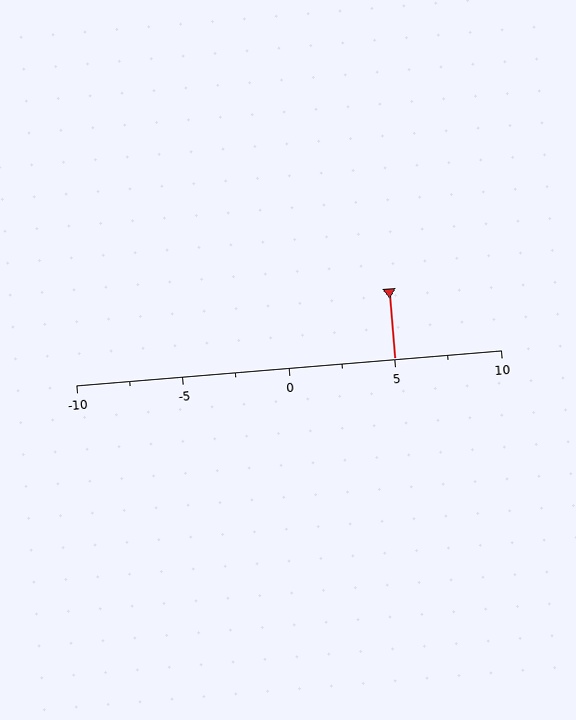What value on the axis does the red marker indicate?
The marker indicates approximately 5.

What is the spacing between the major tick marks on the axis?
The major ticks are spaced 5 apart.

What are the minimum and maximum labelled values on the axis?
The axis runs from -10 to 10.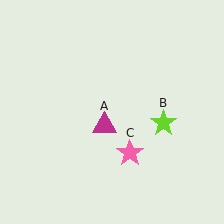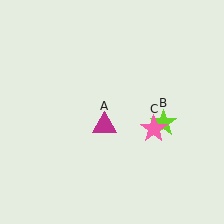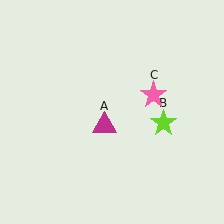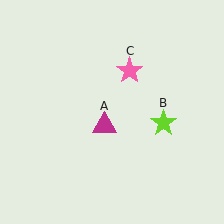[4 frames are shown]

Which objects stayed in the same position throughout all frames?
Magenta triangle (object A) and lime star (object B) remained stationary.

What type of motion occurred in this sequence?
The pink star (object C) rotated counterclockwise around the center of the scene.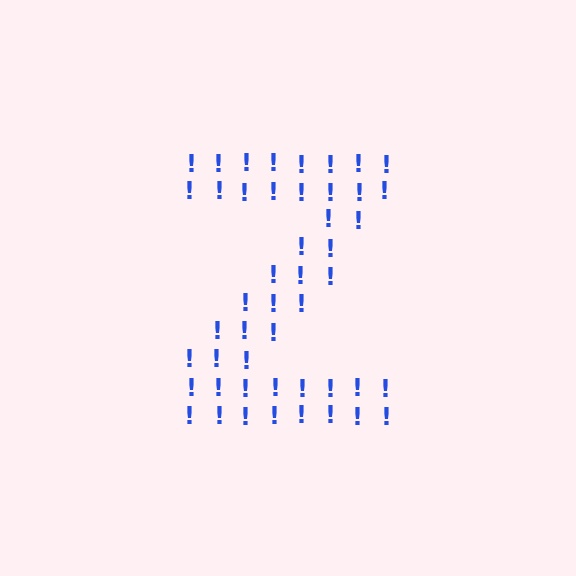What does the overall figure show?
The overall figure shows the letter Z.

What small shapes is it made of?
It is made of small exclamation marks.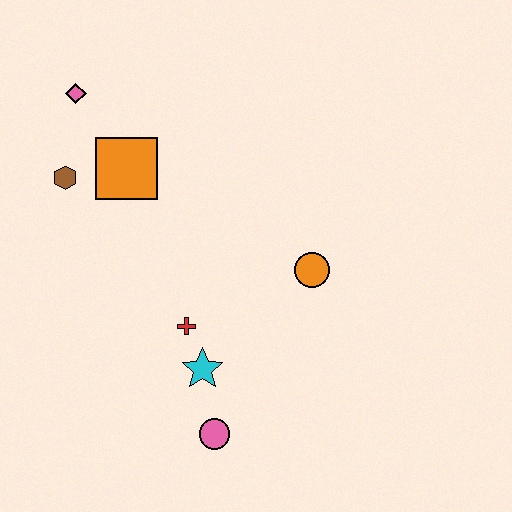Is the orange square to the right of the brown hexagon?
Yes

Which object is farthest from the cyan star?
The pink diamond is farthest from the cyan star.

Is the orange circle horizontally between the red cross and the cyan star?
No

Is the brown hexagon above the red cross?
Yes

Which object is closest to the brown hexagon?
The orange square is closest to the brown hexagon.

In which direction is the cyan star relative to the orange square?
The cyan star is below the orange square.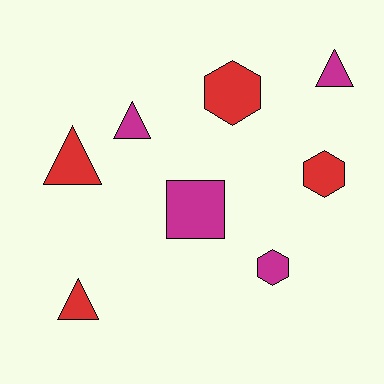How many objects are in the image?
There are 8 objects.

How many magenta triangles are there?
There are 2 magenta triangles.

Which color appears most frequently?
Magenta, with 4 objects.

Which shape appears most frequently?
Triangle, with 4 objects.